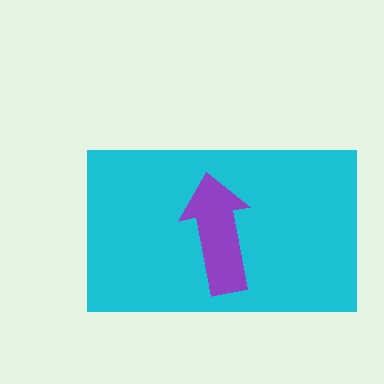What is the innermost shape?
The purple arrow.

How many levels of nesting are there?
2.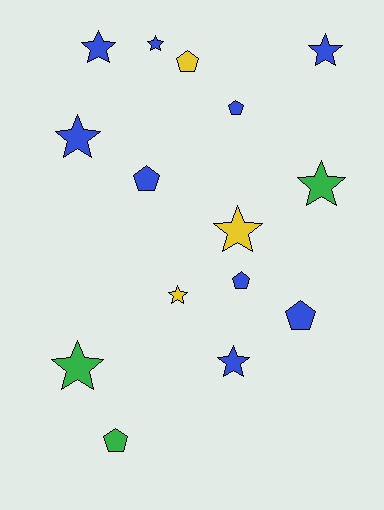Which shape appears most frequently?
Star, with 9 objects.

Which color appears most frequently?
Blue, with 9 objects.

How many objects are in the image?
There are 15 objects.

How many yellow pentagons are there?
There is 1 yellow pentagon.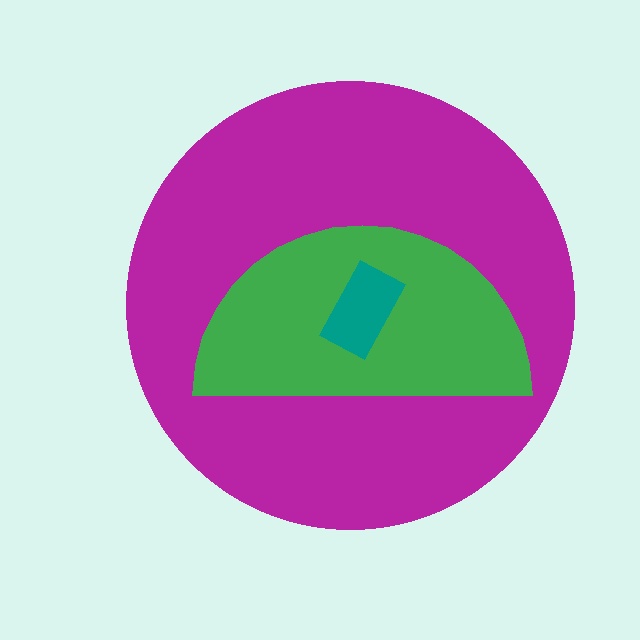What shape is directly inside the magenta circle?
The green semicircle.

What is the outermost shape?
The magenta circle.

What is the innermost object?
The teal rectangle.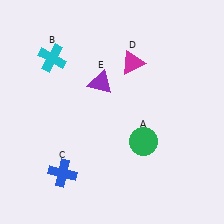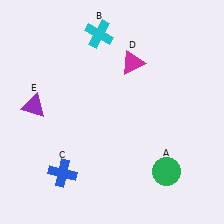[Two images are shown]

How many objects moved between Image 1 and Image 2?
3 objects moved between the two images.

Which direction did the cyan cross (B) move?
The cyan cross (B) moved right.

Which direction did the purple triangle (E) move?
The purple triangle (E) moved left.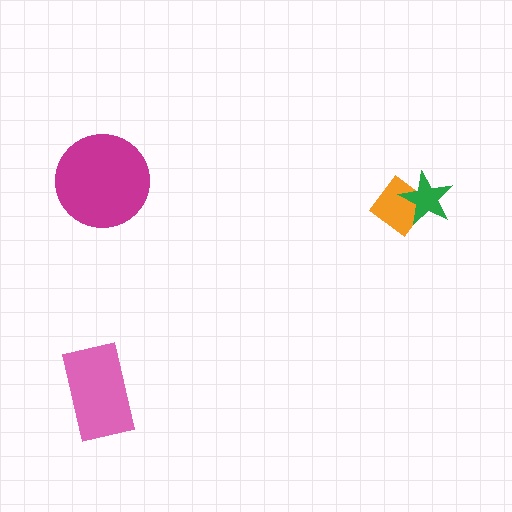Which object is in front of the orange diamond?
The green star is in front of the orange diamond.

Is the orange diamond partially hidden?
Yes, it is partially covered by another shape.